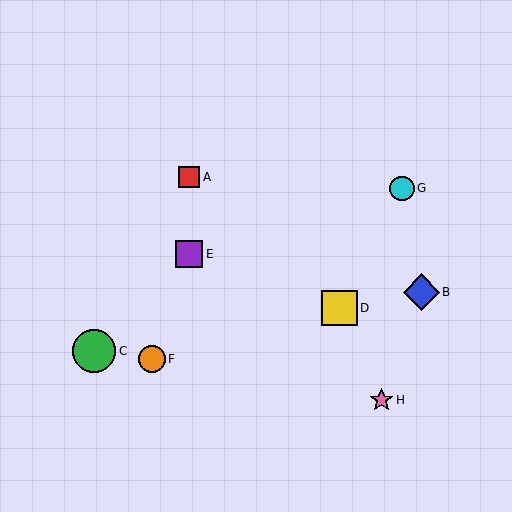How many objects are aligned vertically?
2 objects (A, E) are aligned vertically.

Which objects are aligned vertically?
Objects A, E are aligned vertically.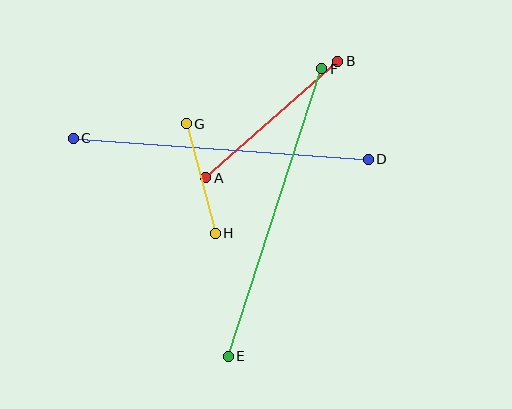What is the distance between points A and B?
The distance is approximately 176 pixels.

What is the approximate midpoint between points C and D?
The midpoint is at approximately (221, 149) pixels.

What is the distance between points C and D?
The distance is approximately 296 pixels.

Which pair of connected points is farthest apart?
Points E and F are farthest apart.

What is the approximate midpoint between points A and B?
The midpoint is at approximately (272, 119) pixels.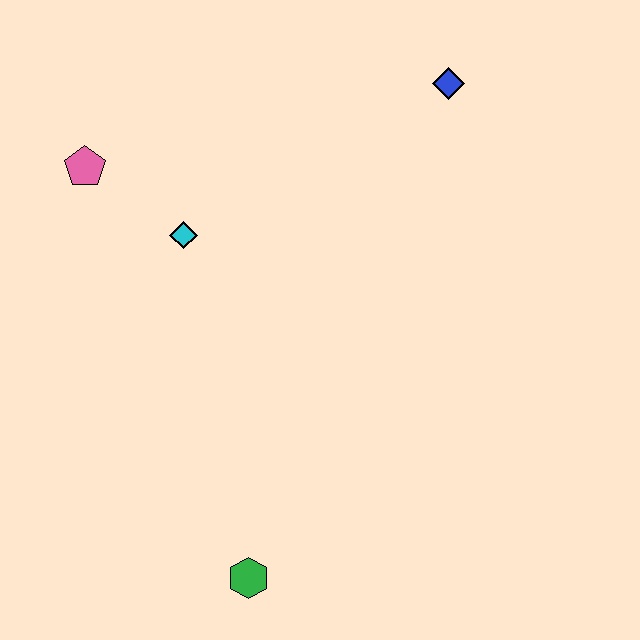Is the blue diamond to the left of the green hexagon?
No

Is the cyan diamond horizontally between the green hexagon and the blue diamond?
No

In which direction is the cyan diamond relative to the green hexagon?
The cyan diamond is above the green hexagon.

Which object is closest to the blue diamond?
The cyan diamond is closest to the blue diamond.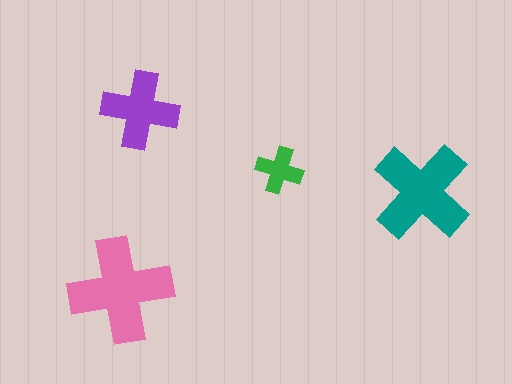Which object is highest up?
The purple cross is topmost.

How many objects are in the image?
There are 4 objects in the image.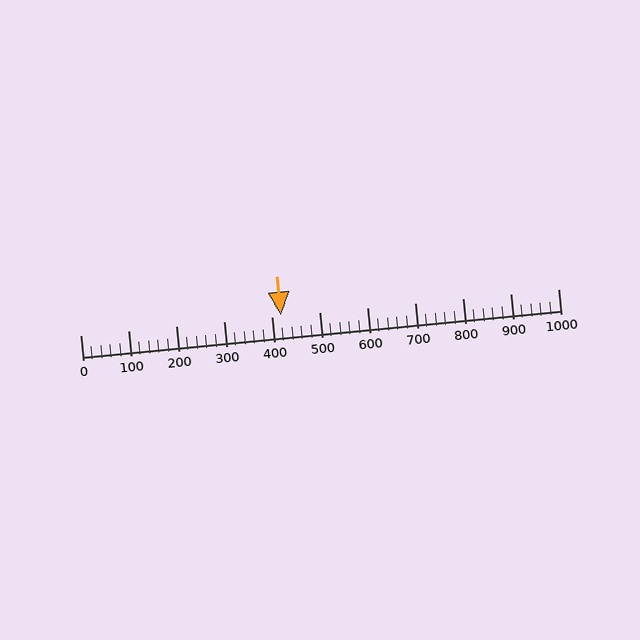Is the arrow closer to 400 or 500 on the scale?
The arrow is closer to 400.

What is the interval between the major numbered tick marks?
The major tick marks are spaced 100 units apart.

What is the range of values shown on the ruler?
The ruler shows values from 0 to 1000.